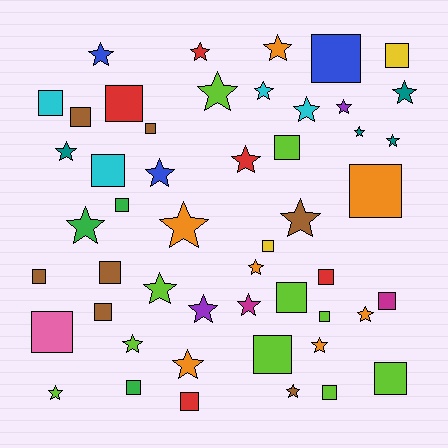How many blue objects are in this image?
There are 3 blue objects.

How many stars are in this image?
There are 26 stars.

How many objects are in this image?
There are 50 objects.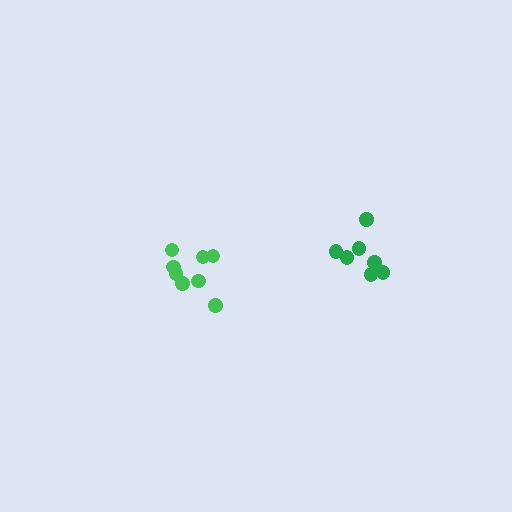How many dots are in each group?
Group 1: 7 dots, Group 2: 8 dots (15 total).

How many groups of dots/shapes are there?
There are 2 groups.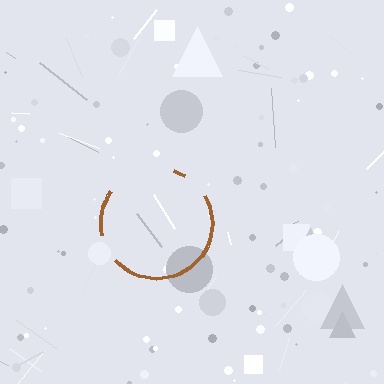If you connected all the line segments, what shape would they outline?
They would outline a circle.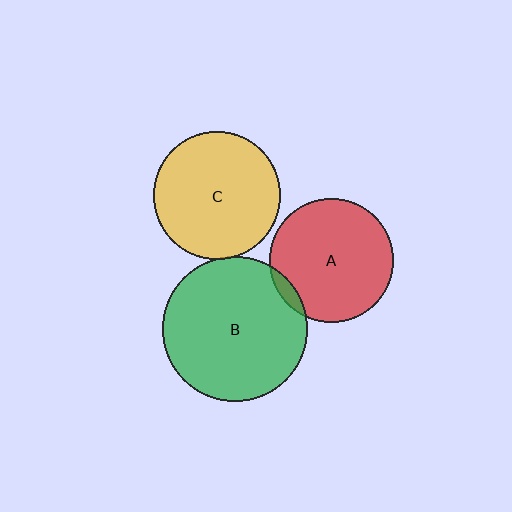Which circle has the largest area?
Circle B (green).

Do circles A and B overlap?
Yes.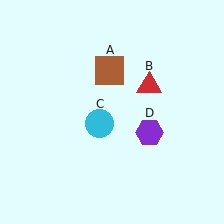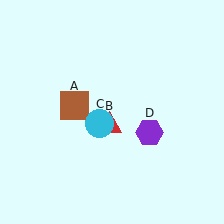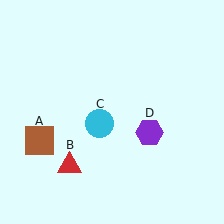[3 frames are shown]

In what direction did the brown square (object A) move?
The brown square (object A) moved down and to the left.